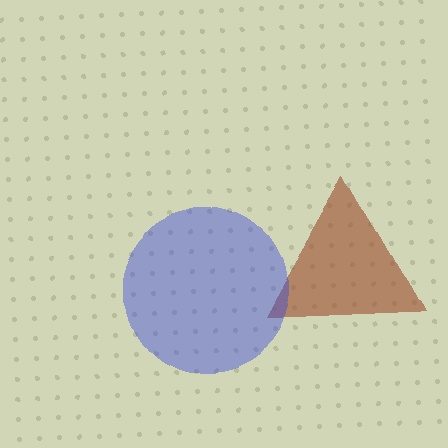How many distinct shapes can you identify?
There are 2 distinct shapes: a brown triangle, a blue circle.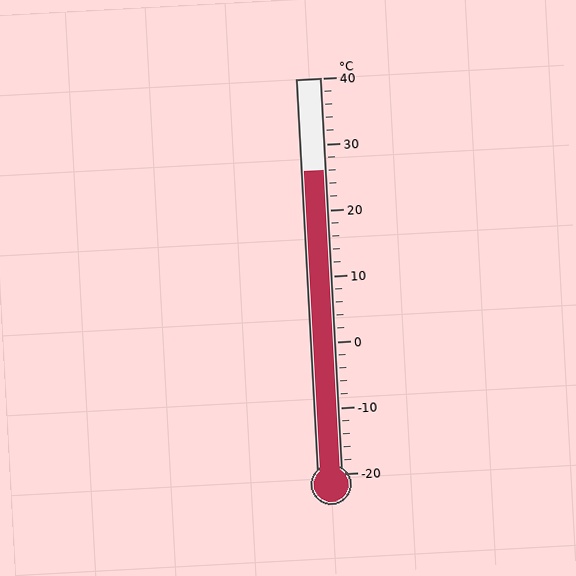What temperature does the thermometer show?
The thermometer shows approximately 26°C.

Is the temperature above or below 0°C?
The temperature is above 0°C.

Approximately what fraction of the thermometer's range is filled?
The thermometer is filled to approximately 75% of its range.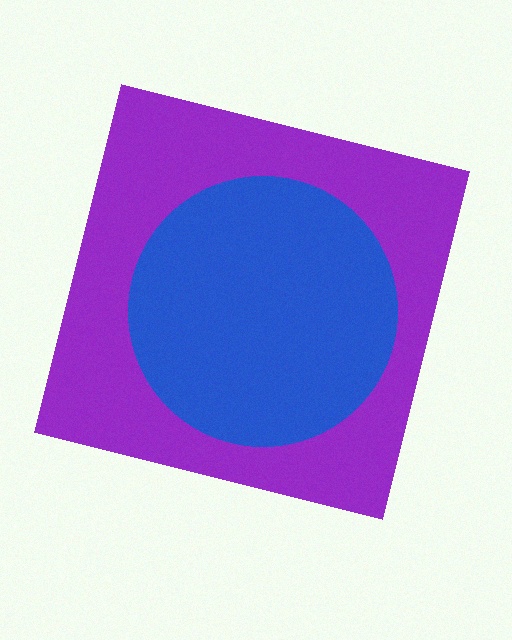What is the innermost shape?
The blue circle.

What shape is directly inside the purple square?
The blue circle.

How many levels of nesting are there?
2.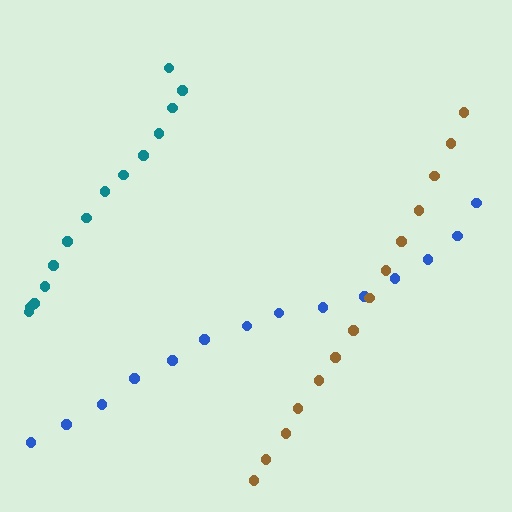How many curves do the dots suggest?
There are 3 distinct paths.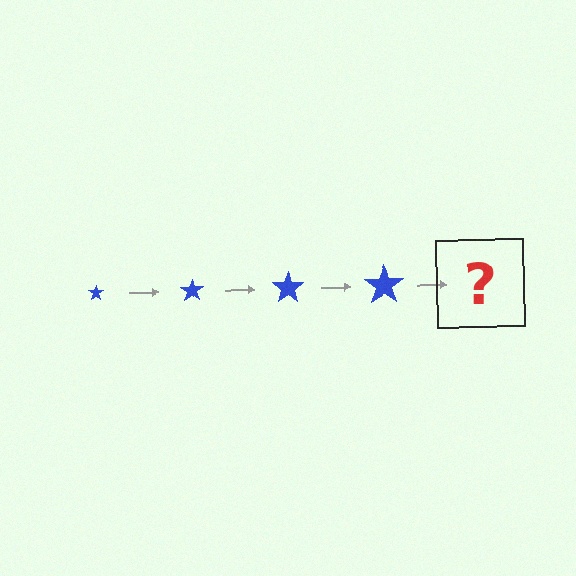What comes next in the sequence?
The next element should be a blue star, larger than the previous one.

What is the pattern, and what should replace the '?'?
The pattern is that the star gets progressively larger each step. The '?' should be a blue star, larger than the previous one.